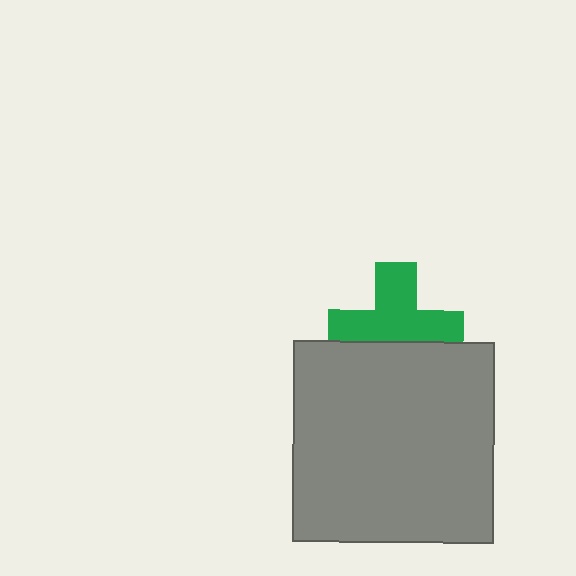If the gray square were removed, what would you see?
You would see the complete green cross.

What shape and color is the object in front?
The object in front is a gray square.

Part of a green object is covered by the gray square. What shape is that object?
It is a cross.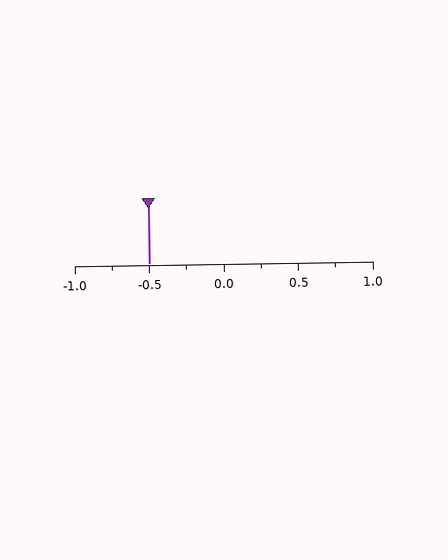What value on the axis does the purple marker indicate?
The marker indicates approximately -0.5.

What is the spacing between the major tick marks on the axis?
The major ticks are spaced 0.5 apart.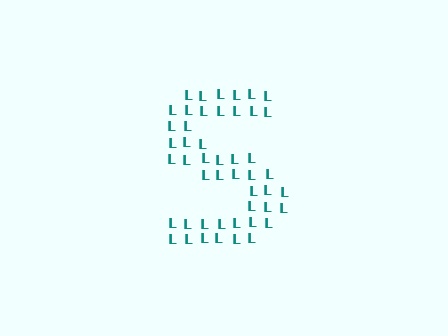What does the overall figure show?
The overall figure shows the letter S.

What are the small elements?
The small elements are letter L's.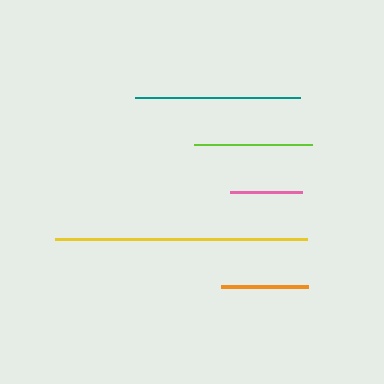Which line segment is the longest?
The yellow line is the longest at approximately 252 pixels.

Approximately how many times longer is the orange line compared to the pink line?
The orange line is approximately 1.2 times the length of the pink line.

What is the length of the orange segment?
The orange segment is approximately 87 pixels long.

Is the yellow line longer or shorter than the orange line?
The yellow line is longer than the orange line.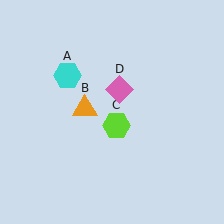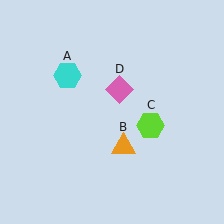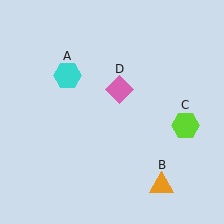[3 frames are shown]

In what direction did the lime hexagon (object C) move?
The lime hexagon (object C) moved right.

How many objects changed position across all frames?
2 objects changed position: orange triangle (object B), lime hexagon (object C).